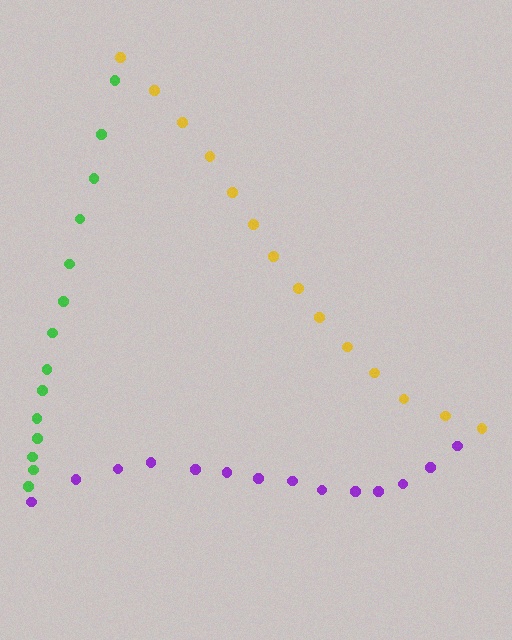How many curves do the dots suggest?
There are 3 distinct paths.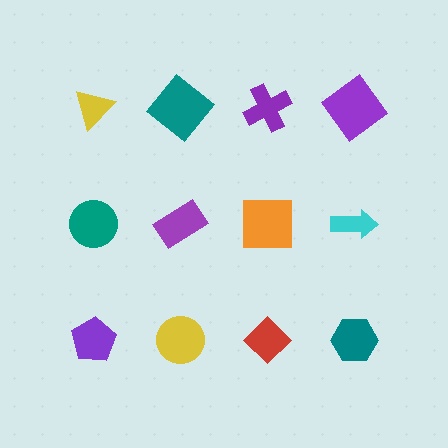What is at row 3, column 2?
A yellow circle.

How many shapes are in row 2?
4 shapes.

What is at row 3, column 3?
A red diamond.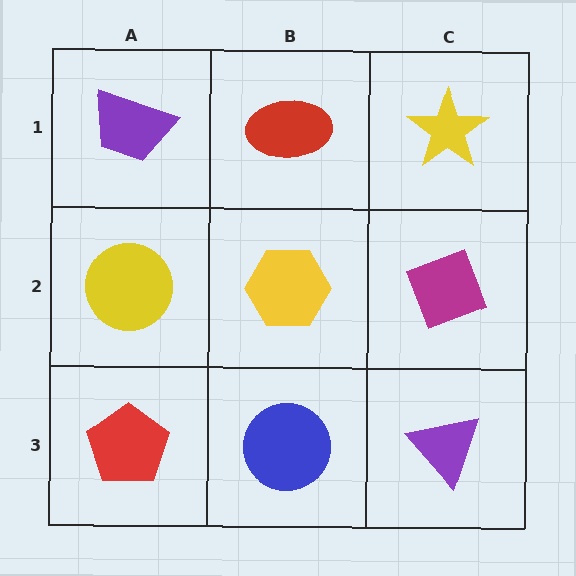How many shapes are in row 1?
3 shapes.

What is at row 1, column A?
A purple trapezoid.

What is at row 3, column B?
A blue circle.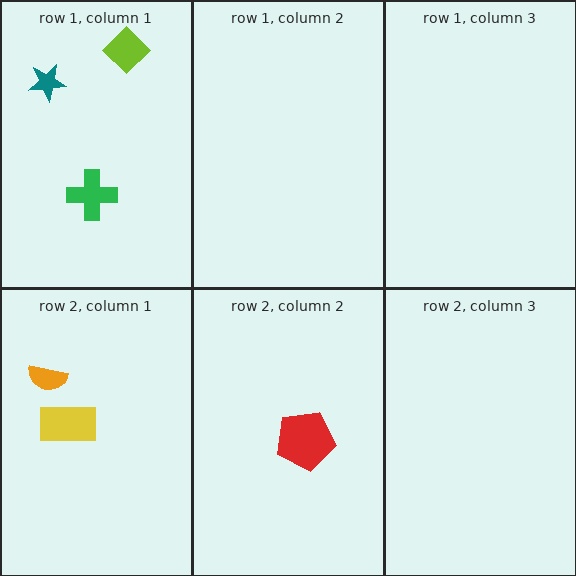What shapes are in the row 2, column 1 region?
The yellow rectangle, the orange semicircle.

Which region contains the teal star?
The row 1, column 1 region.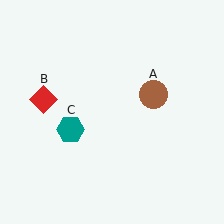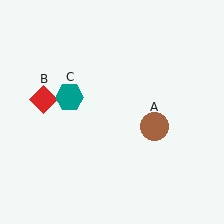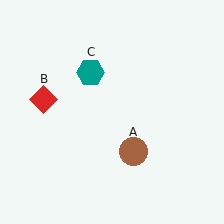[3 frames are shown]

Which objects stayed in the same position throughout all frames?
Red diamond (object B) remained stationary.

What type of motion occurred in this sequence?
The brown circle (object A), teal hexagon (object C) rotated clockwise around the center of the scene.